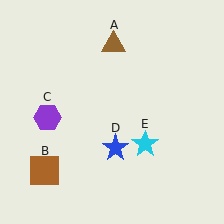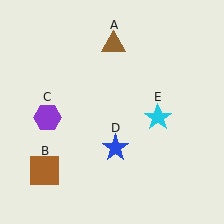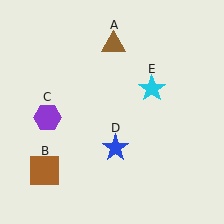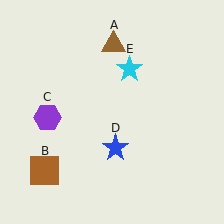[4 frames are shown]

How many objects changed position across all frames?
1 object changed position: cyan star (object E).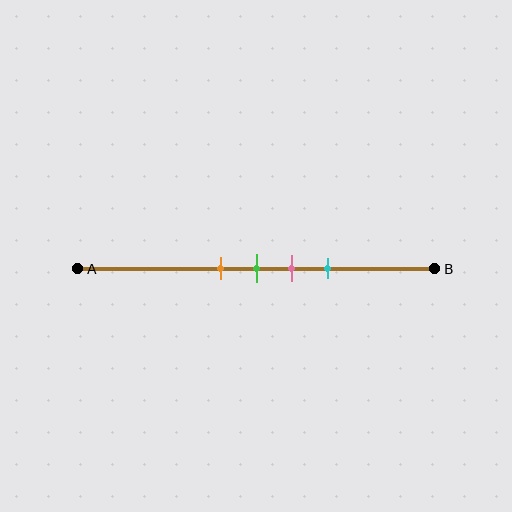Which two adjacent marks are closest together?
The orange and green marks are the closest adjacent pair.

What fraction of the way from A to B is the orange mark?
The orange mark is approximately 40% (0.4) of the way from A to B.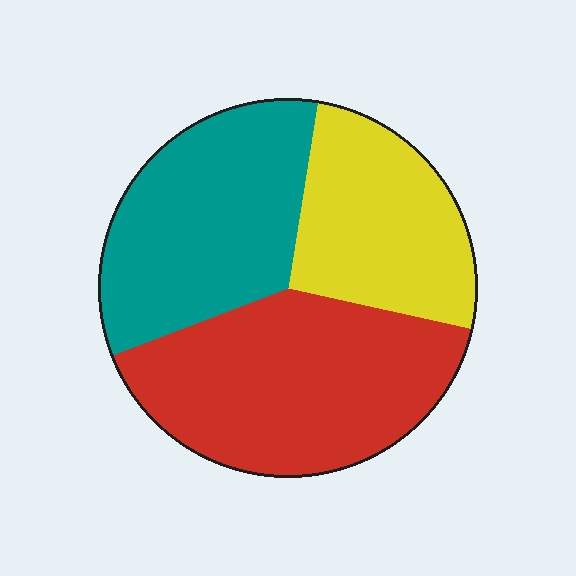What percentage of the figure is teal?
Teal covers roughly 35% of the figure.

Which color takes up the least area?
Yellow, at roughly 25%.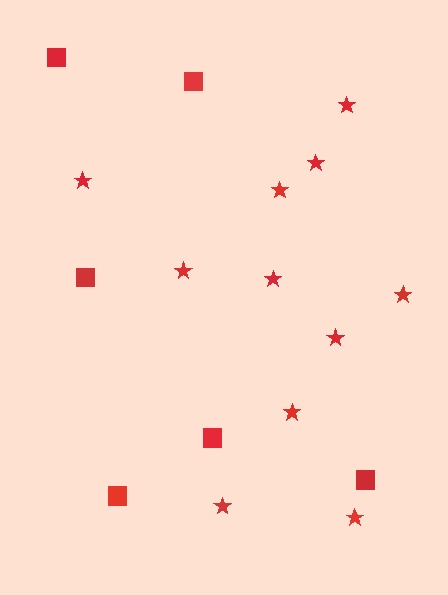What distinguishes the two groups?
There are 2 groups: one group of stars (11) and one group of squares (6).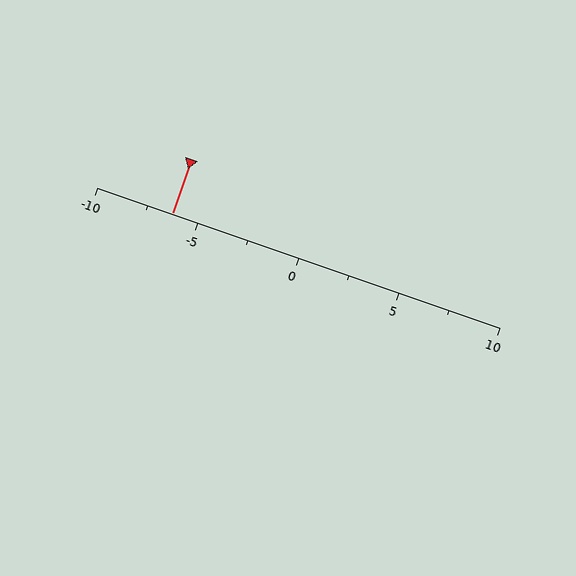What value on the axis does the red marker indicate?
The marker indicates approximately -6.2.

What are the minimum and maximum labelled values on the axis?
The axis runs from -10 to 10.